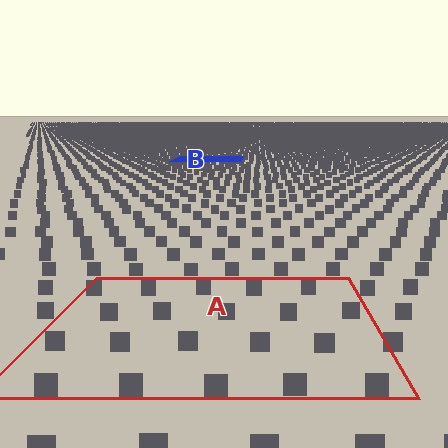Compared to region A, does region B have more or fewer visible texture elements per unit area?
Region B has more texture elements per unit area — they are packed more densely because it is farther away.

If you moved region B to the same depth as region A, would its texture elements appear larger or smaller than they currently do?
They would appear larger. At a closer depth, the same texture elements are projected at a bigger on-screen size.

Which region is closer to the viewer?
Region A is closer. The texture elements there are larger and more spread out.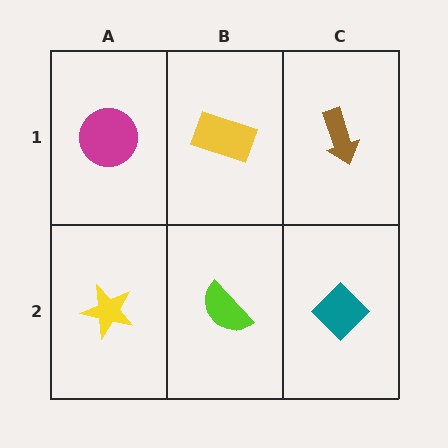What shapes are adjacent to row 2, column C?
A brown arrow (row 1, column C), a lime semicircle (row 2, column B).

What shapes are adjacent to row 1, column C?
A teal diamond (row 2, column C), a yellow rectangle (row 1, column B).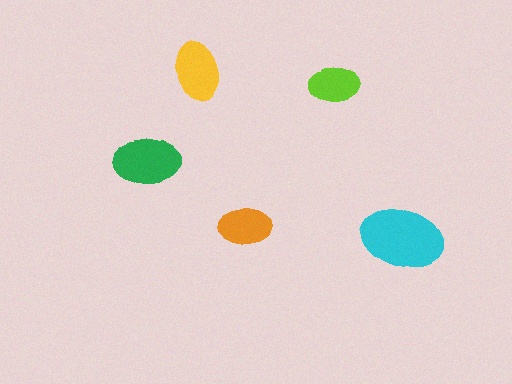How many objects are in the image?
There are 5 objects in the image.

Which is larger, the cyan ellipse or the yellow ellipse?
The cyan one.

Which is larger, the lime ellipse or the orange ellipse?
The orange one.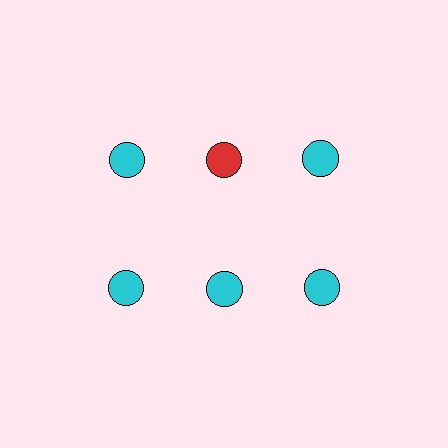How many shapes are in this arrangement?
There are 6 shapes arranged in a grid pattern.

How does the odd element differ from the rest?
It has a different color: red instead of cyan.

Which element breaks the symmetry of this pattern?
The red circle in the top row, second from left column breaks the symmetry. All other shapes are cyan circles.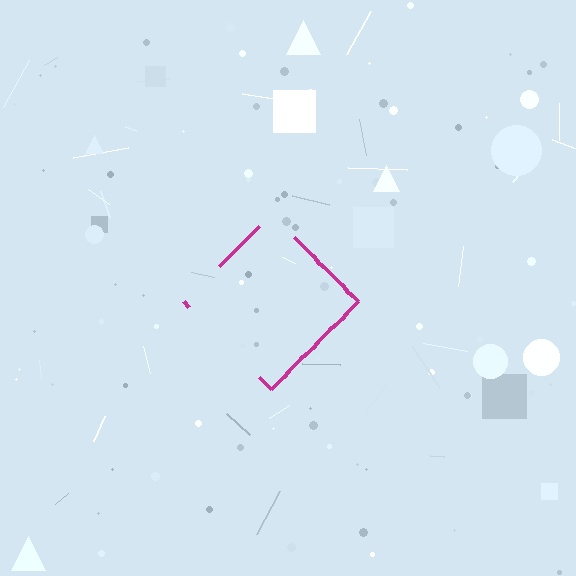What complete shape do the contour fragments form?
The contour fragments form a diamond.